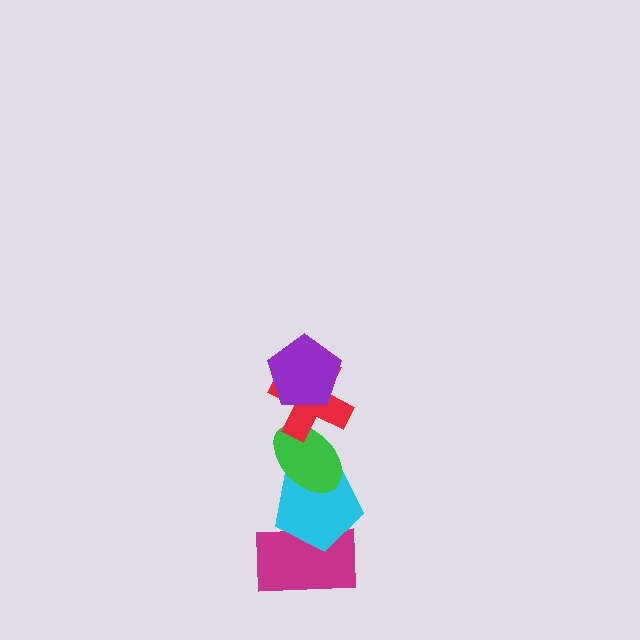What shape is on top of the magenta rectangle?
The cyan pentagon is on top of the magenta rectangle.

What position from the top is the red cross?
The red cross is 2nd from the top.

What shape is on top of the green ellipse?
The red cross is on top of the green ellipse.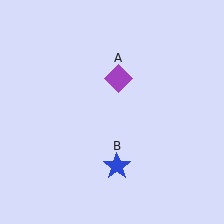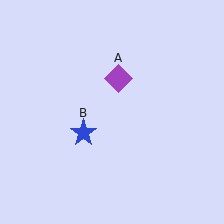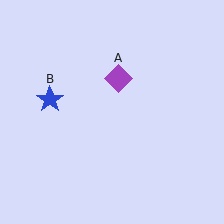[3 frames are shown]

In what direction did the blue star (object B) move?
The blue star (object B) moved up and to the left.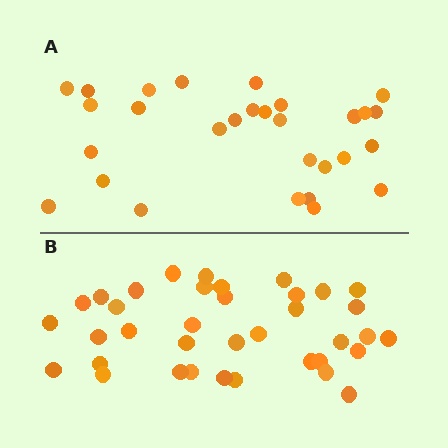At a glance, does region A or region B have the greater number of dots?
Region B (the bottom region) has more dots.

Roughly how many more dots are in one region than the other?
Region B has roughly 8 or so more dots than region A.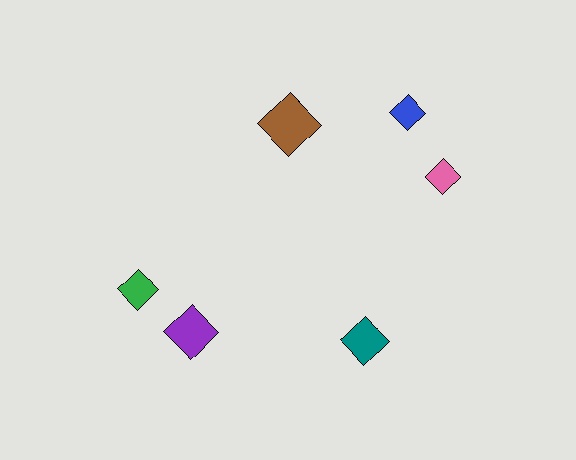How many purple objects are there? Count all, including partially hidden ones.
There is 1 purple object.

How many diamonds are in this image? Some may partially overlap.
There are 6 diamonds.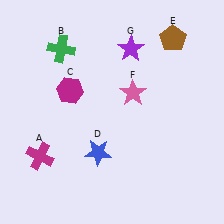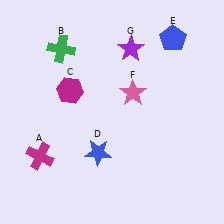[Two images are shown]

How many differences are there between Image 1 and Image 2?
There is 1 difference between the two images.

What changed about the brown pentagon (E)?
In Image 1, E is brown. In Image 2, it changed to blue.